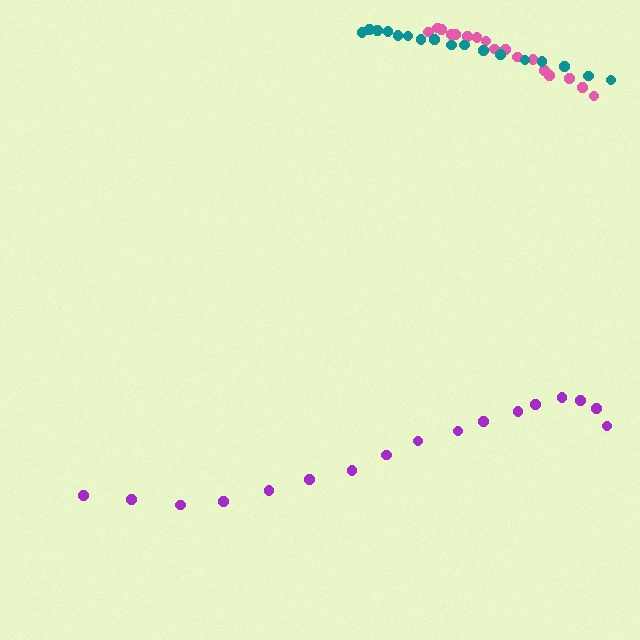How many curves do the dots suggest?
There are 3 distinct paths.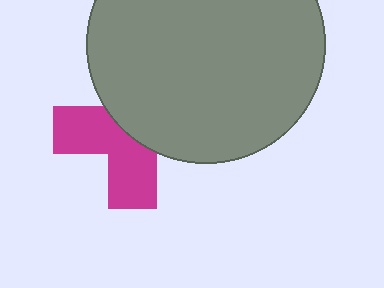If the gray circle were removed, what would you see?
You would see the complete magenta cross.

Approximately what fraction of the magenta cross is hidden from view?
Roughly 53% of the magenta cross is hidden behind the gray circle.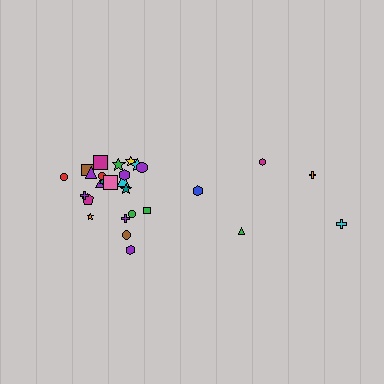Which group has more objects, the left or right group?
The left group.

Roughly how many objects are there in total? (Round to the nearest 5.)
Roughly 30 objects in total.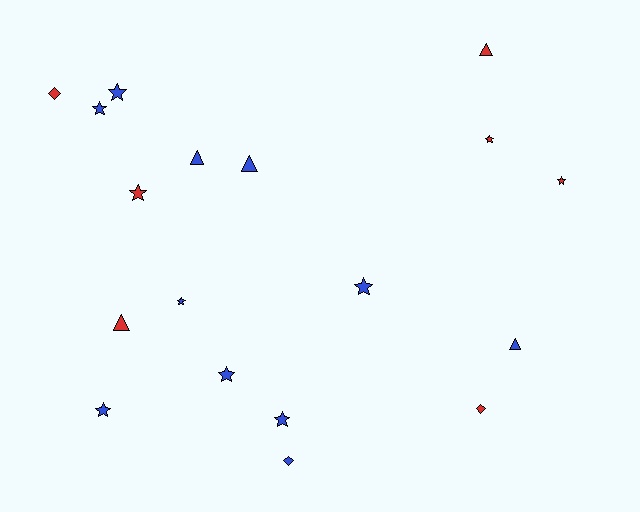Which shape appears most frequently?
Star, with 10 objects.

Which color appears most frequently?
Blue, with 11 objects.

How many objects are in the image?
There are 18 objects.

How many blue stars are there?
There are 7 blue stars.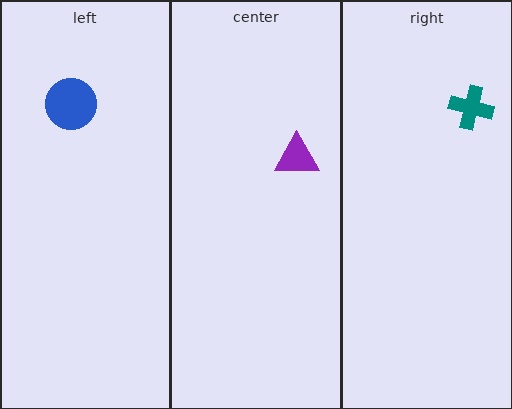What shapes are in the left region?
The blue circle.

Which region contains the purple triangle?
The center region.